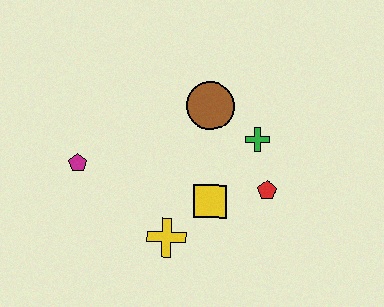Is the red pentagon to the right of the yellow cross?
Yes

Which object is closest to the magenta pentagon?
The yellow cross is closest to the magenta pentagon.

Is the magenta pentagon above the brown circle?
No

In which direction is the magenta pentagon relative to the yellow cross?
The magenta pentagon is to the left of the yellow cross.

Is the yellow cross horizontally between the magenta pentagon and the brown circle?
Yes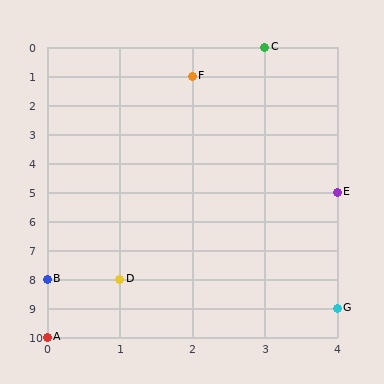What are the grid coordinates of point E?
Point E is at grid coordinates (4, 5).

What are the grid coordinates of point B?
Point B is at grid coordinates (0, 8).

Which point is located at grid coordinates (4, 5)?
Point E is at (4, 5).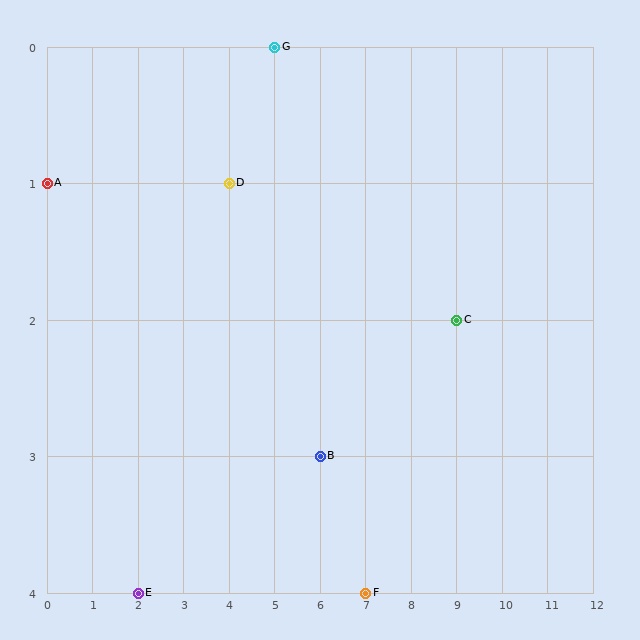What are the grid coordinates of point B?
Point B is at grid coordinates (6, 3).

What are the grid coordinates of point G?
Point G is at grid coordinates (5, 0).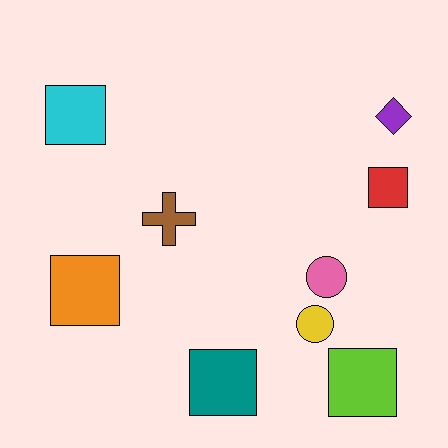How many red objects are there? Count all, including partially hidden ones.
There is 1 red object.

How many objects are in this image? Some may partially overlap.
There are 9 objects.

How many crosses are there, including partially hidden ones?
There is 1 cross.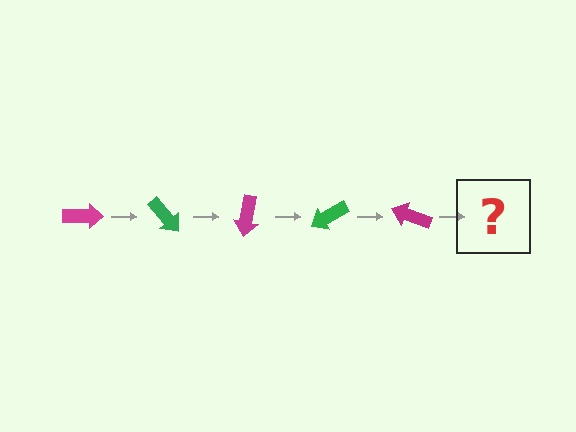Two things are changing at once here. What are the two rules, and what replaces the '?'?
The two rules are that it rotates 50 degrees each step and the color cycles through magenta and green. The '?' should be a green arrow, rotated 250 degrees from the start.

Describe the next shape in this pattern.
It should be a green arrow, rotated 250 degrees from the start.